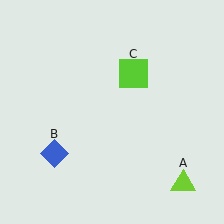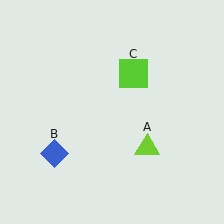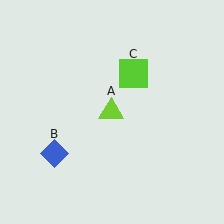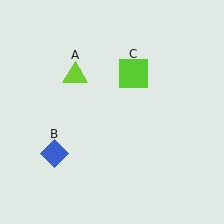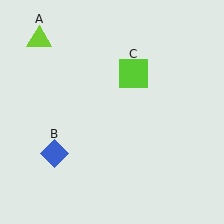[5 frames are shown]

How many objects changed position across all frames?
1 object changed position: lime triangle (object A).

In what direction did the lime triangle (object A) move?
The lime triangle (object A) moved up and to the left.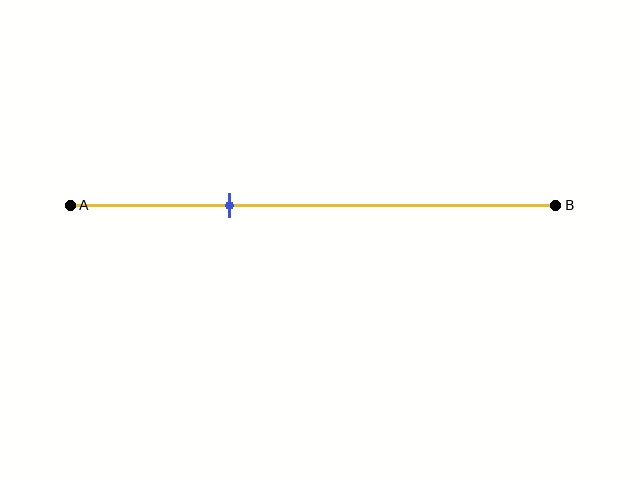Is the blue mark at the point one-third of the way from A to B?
Yes, the mark is approximately at the one-third point.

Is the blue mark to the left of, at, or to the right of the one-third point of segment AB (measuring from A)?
The blue mark is approximately at the one-third point of segment AB.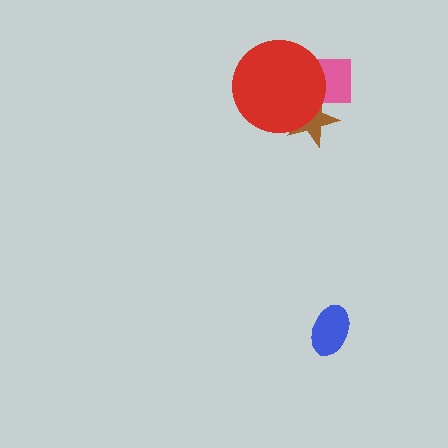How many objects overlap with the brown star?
2 objects overlap with the brown star.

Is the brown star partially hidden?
Yes, it is partially covered by another shape.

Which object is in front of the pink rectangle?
The red circle is in front of the pink rectangle.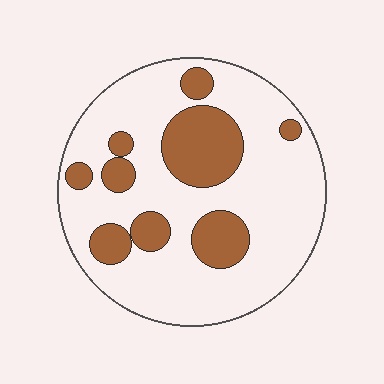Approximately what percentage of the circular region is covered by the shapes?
Approximately 25%.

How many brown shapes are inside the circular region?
9.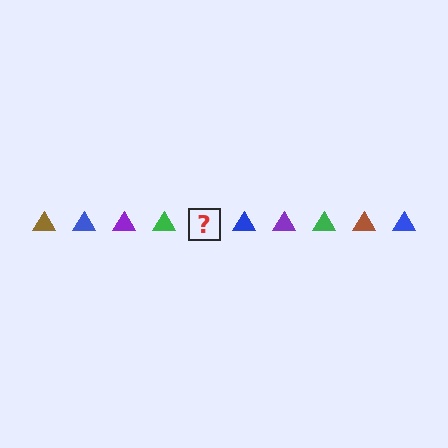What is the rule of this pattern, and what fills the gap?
The rule is that the pattern cycles through brown, blue, purple, green triangles. The gap should be filled with a brown triangle.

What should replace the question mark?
The question mark should be replaced with a brown triangle.